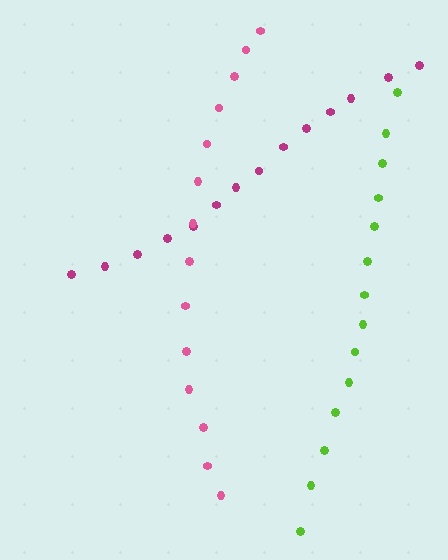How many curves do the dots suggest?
There are 3 distinct paths.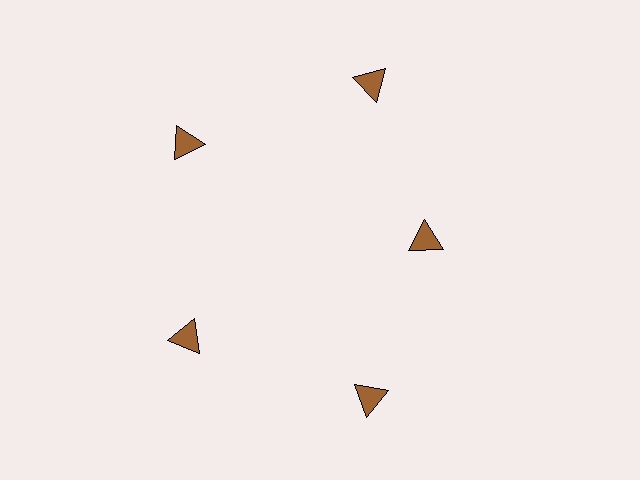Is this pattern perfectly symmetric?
No. The 5 brown triangles are arranged in a ring, but one element near the 3 o'clock position is pulled inward toward the center, breaking the 5-fold rotational symmetry.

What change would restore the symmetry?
The symmetry would be restored by moving it outward, back onto the ring so that all 5 triangles sit at equal angles and equal distance from the center.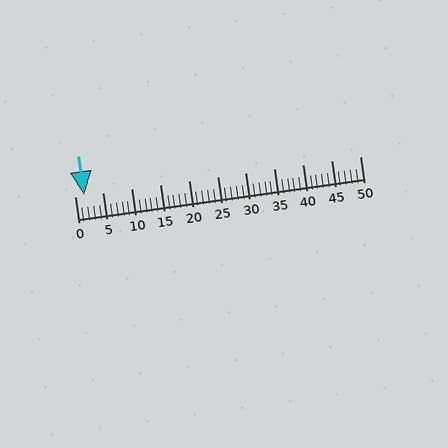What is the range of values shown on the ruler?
The ruler shows values from 0 to 50.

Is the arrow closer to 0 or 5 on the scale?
The arrow is closer to 0.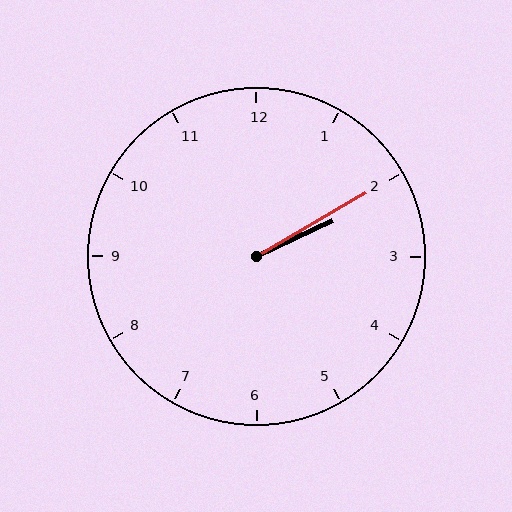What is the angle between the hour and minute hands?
Approximately 5 degrees.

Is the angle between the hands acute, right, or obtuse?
It is acute.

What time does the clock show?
2:10.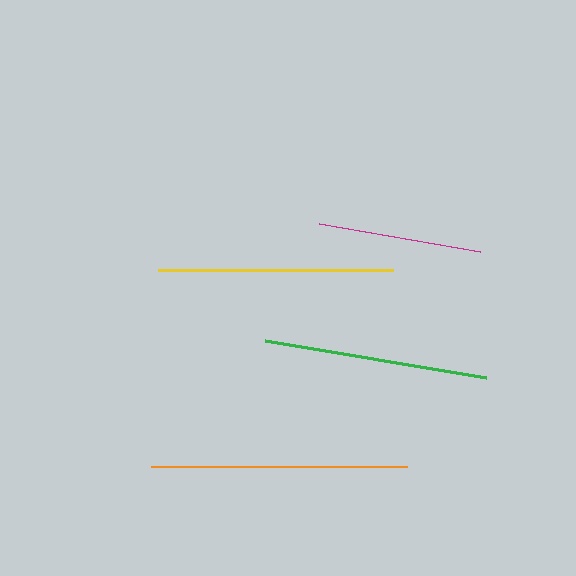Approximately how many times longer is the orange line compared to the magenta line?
The orange line is approximately 1.6 times the length of the magenta line.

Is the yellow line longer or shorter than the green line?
The yellow line is longer than the green line.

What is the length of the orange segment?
The orange segment is approximately 255 pixels long.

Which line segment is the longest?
The orange line is the longest at approximately 255 pixels.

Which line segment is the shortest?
The magenta line is the shortest at approximately 164 pixels.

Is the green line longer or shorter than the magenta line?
The green line is longer than the magenta line.